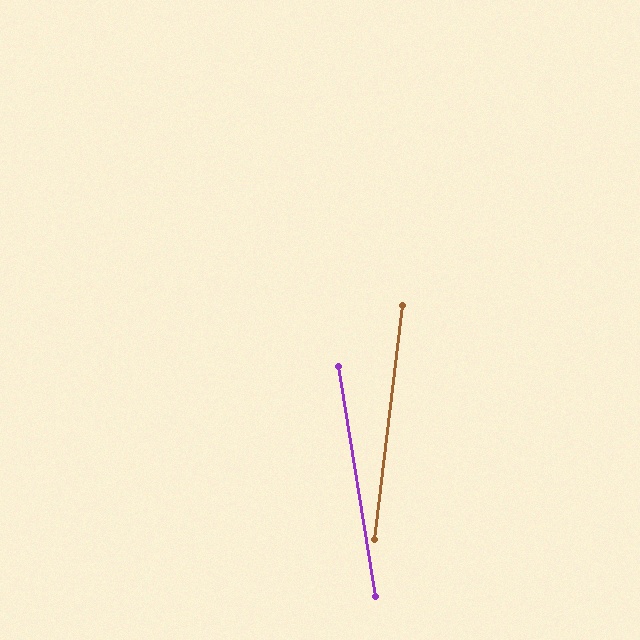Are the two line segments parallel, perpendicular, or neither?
Neither parallel nor perpendicular — they differ by about 16°.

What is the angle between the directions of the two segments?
Approximately 16 degrees.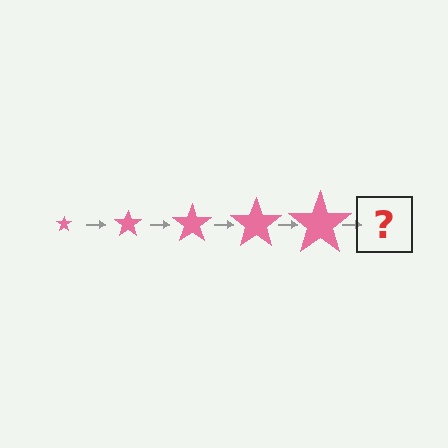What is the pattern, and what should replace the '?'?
The pattern is that the star gets progressively larger each step. The '?' should be a pink star, larger than the previous one.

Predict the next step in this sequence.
The next step is a pink star, larger than the previous one.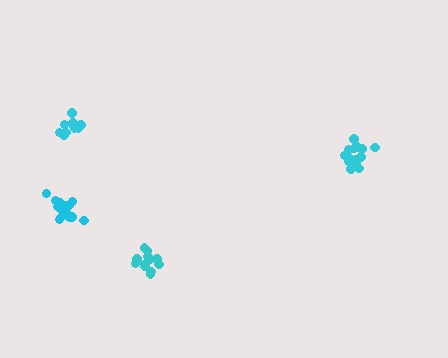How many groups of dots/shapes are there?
There are 4 groups.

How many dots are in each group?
Group 1: 11 dots, Group 2: 13 dots, Group 3: 15 dots, Group 4: 16 dots (55 total).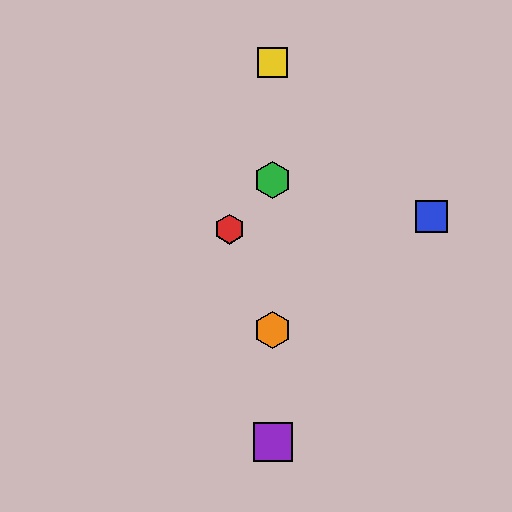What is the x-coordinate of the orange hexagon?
The orange hexagon is at x≈273.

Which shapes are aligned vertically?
The green hexagon, the yellow square, the purple square, the orange hexagon are aligned vertically.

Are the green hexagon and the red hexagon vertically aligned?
No, the green hexagon is at x≈273 and the red hexagon is at x≈230.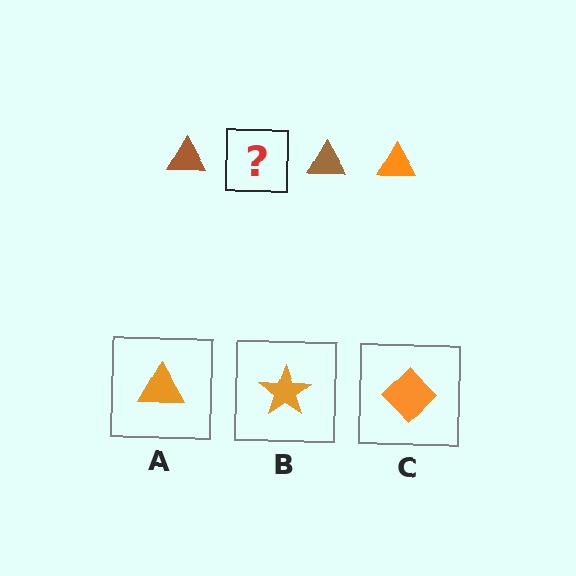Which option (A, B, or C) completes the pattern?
A.